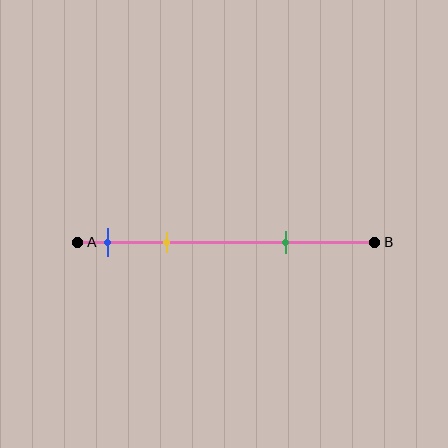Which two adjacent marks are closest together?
The blue and yellow marks are the closest adjacent pair.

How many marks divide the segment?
There are 3 marks dividing the segment.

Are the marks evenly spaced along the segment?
No, the marks are not evenly spaced.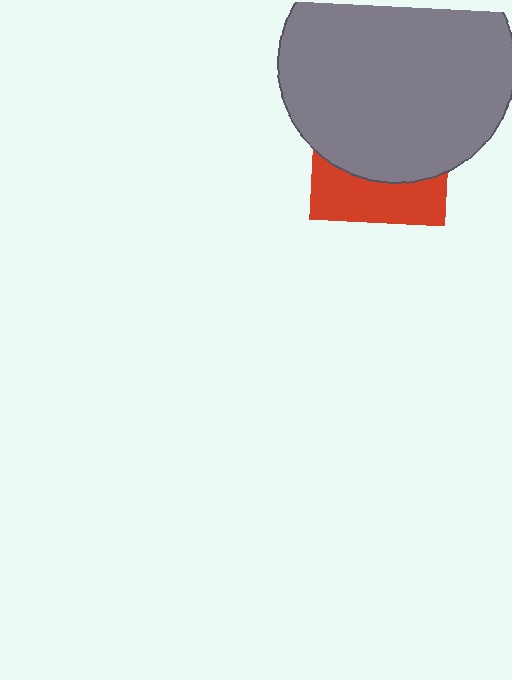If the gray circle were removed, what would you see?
You would see the complete red square.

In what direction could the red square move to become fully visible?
The red square could move down. That would shift it out from behind the gray circle entirely.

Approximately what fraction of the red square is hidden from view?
Roughly 65% of the red square is hidden behind the gray circle.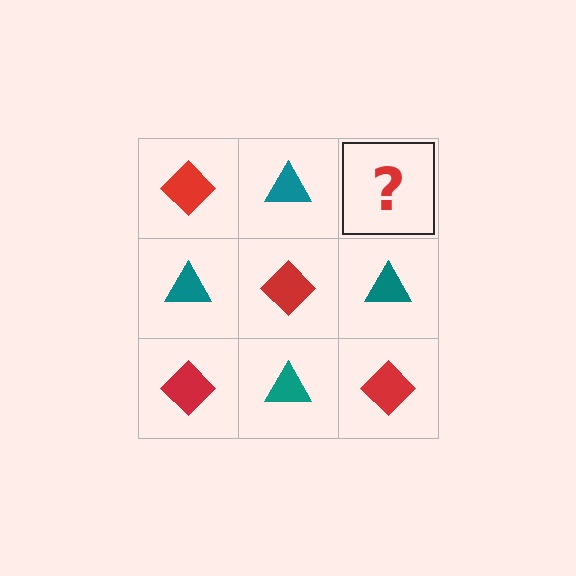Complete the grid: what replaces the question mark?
The question mark should be replaced with a red diamond.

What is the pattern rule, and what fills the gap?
The rule is that it alternates red diamond and teal triangle in a checkerboard pattern. The gap should be filled with a red diamond.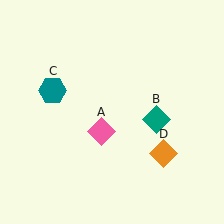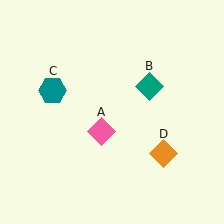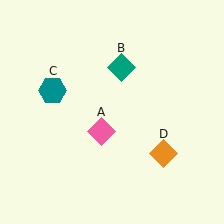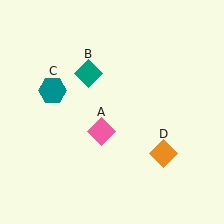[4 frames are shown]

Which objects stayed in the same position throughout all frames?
Pink diamond (object A) and teal hexagon (object C) and orange diamond (object D) remained stationary.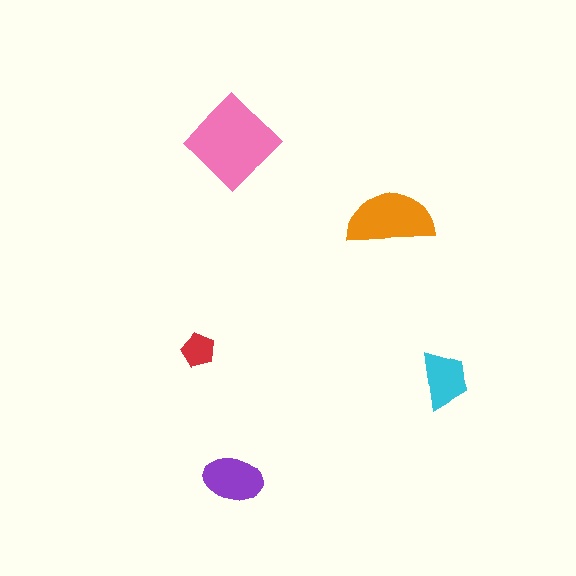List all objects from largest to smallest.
The pink diamond, the orange semicircle, the purple ellipse, the cyan trapezoid, the red pentagon.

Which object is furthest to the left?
The red pentagon is leftmost.